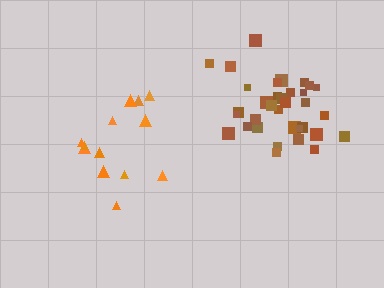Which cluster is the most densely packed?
Brown.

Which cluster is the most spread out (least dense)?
Orange.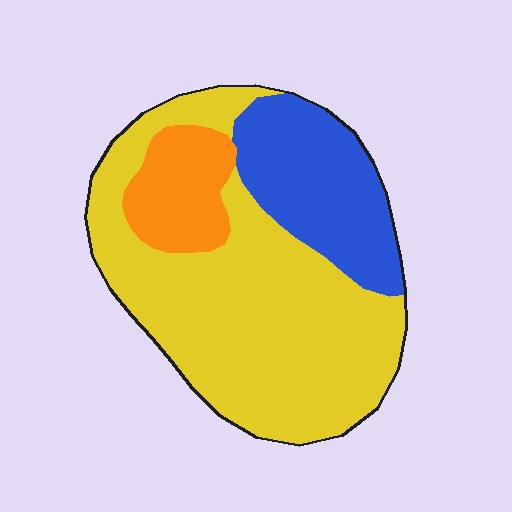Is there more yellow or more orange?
Yellow.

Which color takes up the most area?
Yellow, at roughly 65%.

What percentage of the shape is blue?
Blue covers about 25% of the shape.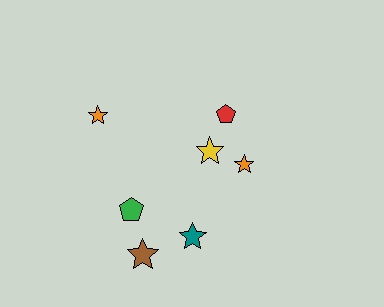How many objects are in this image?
There are 7 objects.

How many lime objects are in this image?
There are no lime objects.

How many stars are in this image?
There are 5 stars.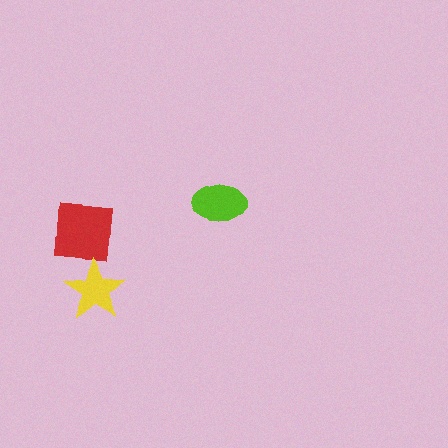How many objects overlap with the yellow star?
1 object overlaps with the yellow star.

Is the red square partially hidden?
Yes, it is partially covered by another shape.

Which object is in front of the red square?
The yellow star is in front of the red square.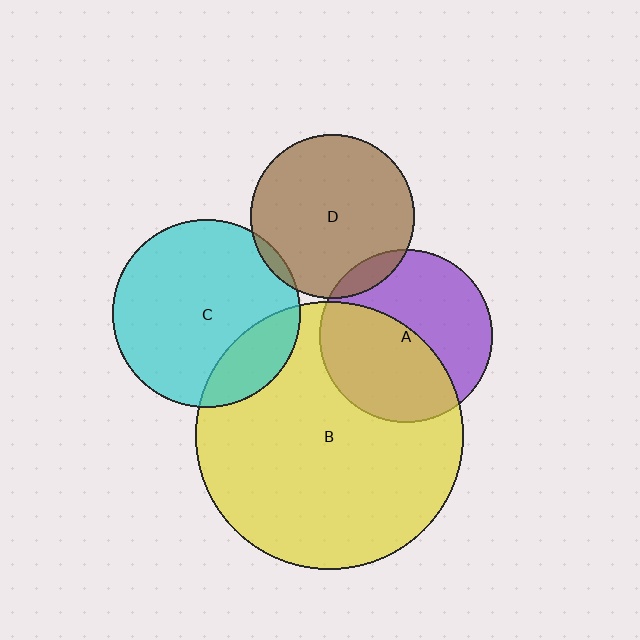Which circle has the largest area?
Circle B (yellow).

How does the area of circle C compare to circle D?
Approximately 1.3 times.